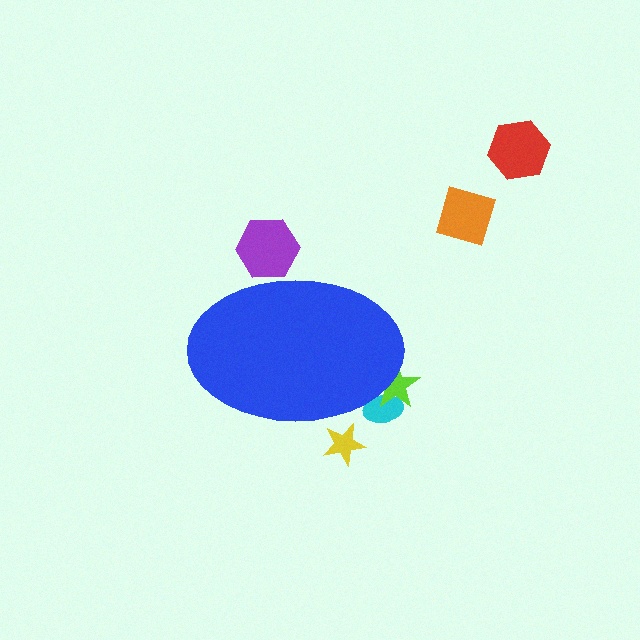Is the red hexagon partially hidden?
No, the red hexagon is fully visible.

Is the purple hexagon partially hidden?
Yes, the purple hexagon is partially hidden behind the blue ellipse.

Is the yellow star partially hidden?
Yes, the yellow star is partially hidden behind the blue ellipse.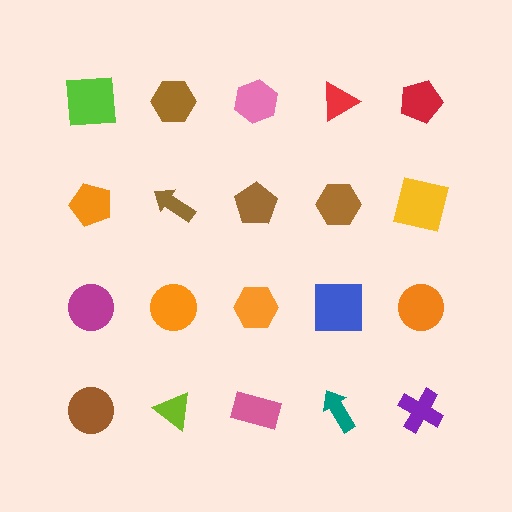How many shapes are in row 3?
5 shapes.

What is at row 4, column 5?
A purple cross.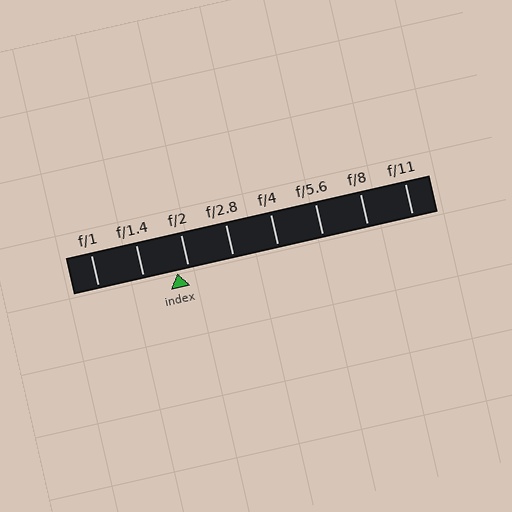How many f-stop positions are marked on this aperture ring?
There are 8 f-stop positions marked.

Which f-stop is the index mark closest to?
The index mark is closest to f/2.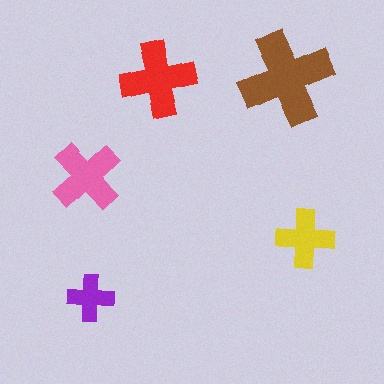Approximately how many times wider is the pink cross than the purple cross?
About 1.5 times wider.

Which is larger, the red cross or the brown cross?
The brown one.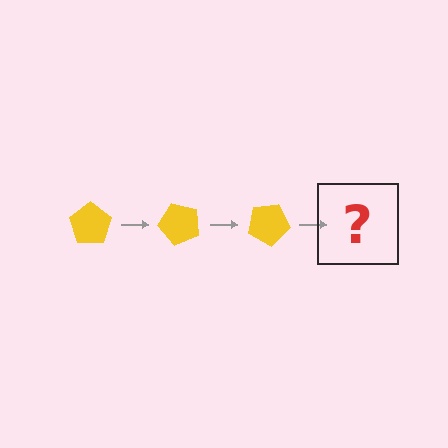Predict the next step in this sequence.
The next step is a yellow pentagon rotated 150 degrees.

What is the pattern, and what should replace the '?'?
The pattern is that the pentagon rotates 50 degrees each step. The '?' should be a yellow pentagon rotated 150 degrees.